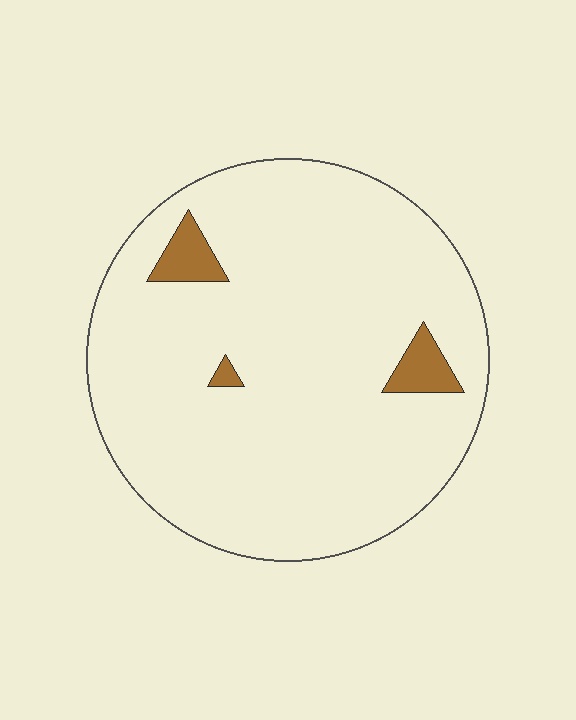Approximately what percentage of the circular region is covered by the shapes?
Approximately 5%.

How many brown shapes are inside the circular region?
3.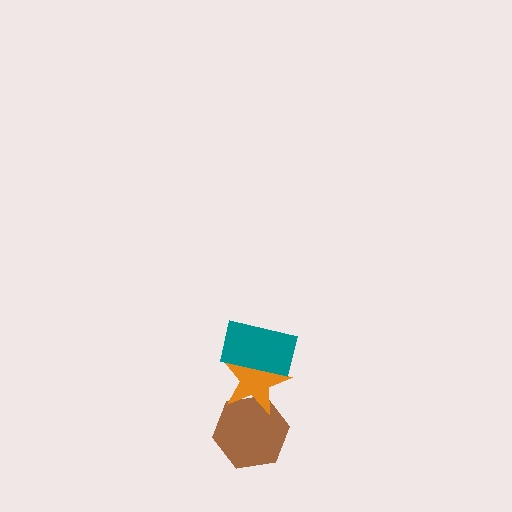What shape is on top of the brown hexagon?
The orange star is on top of the brown hexagon.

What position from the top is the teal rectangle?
The teal rectangle is 1st from the top.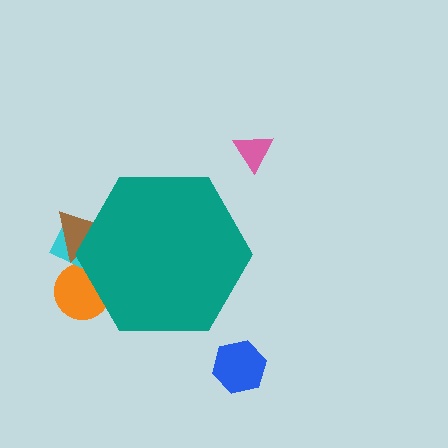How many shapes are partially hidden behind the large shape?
3 shapes are partially hidden.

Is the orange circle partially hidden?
Yes, the orange circle is partially hidden behind the teal hexagon.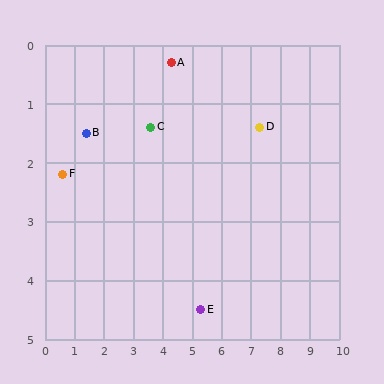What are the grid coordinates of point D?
Point D is at approximately (7.3, 1.4).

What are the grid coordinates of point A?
Point A is at approximately (4.3, 0.3).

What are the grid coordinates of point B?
Point B is at approximately (1.4, 1.5).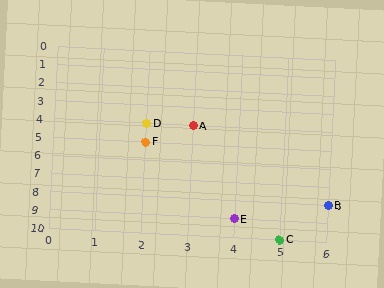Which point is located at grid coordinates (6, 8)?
Point B is at (6, 8).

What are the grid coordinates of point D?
Point D is at grid coordinates (2, 4).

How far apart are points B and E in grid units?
Points B and E are 2 columns and 1 row apart (about 2.2 grid units diagonally).